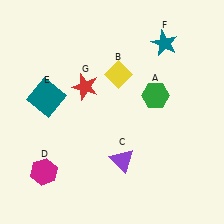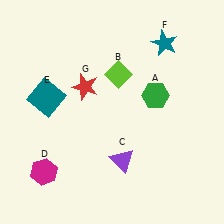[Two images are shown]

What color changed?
The diamond (B) changed from yellow in Image 1 to lime in Image 2.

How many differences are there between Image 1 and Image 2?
There is 1 difference between the two images.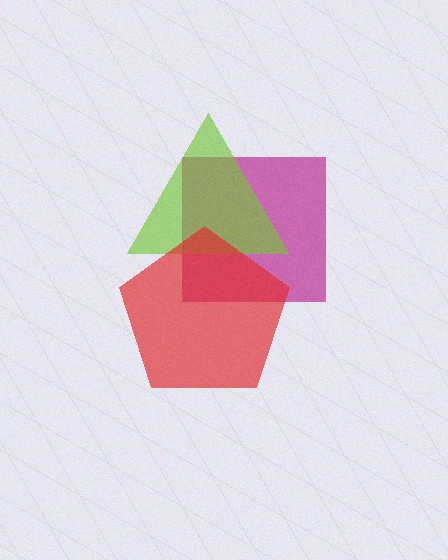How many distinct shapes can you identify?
There are 3 distinct shapes: a magenta square, a lime triangle, a red pentagon.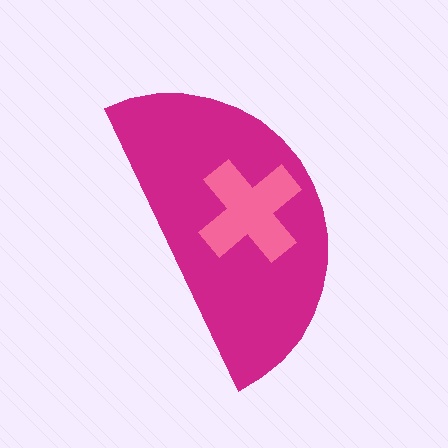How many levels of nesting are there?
2.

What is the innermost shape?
The pink cross.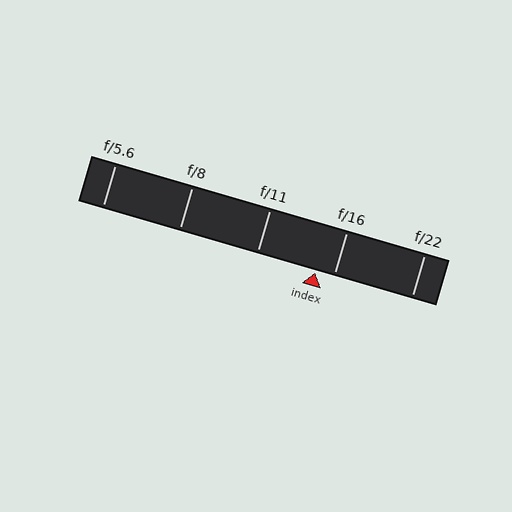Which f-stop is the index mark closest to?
The index mark is closest to f/16.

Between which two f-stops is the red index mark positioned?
The index mark is between f/11 and f/16.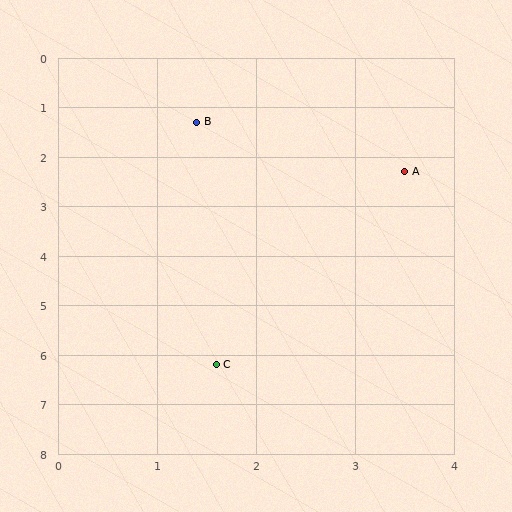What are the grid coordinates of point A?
Point A is at approximately (3.5, 2.3).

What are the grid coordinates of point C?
Point C is at approximately (1.6, 6.2).